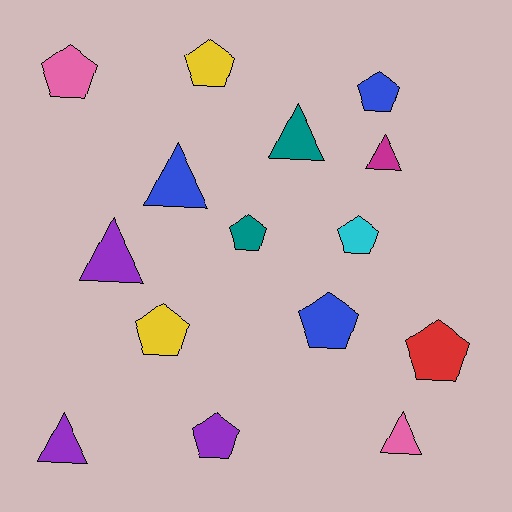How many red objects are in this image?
There is 1 red object.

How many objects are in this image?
There are 15 objects.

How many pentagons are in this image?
There are 9 pentagons.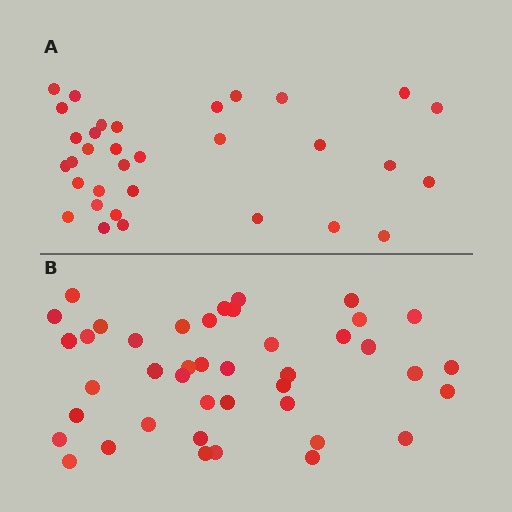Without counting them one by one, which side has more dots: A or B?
Region B (the bottom region) has more dots.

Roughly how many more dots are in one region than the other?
Region B has roughly 8 or so more dots than region A.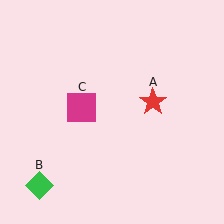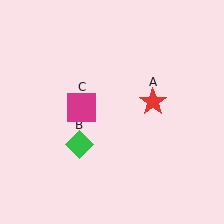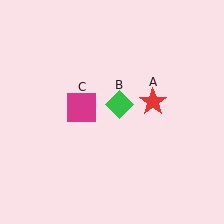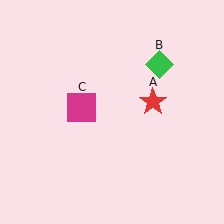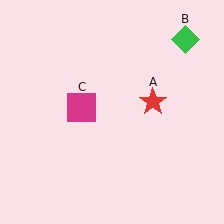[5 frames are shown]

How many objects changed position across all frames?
1 object changed position: green diamond (object B).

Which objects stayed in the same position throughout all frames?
Red star (object A) and magenta square (object C) remained stationary.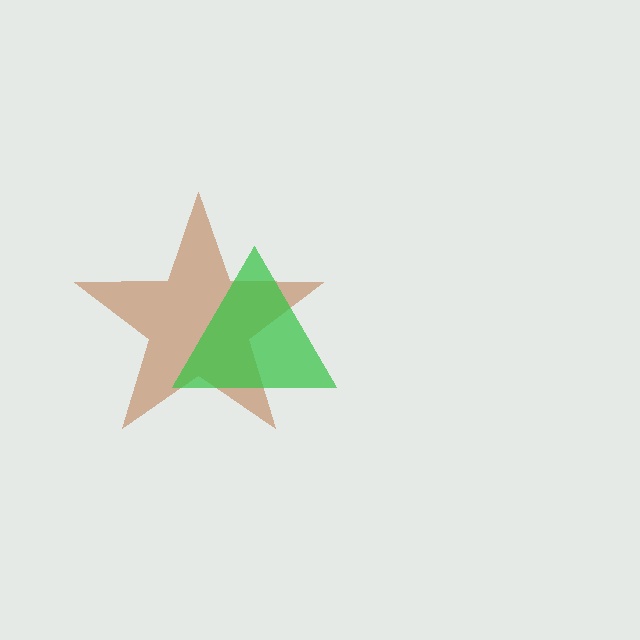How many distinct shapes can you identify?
There are 2 distinct shapes: a brown star, a green triangle.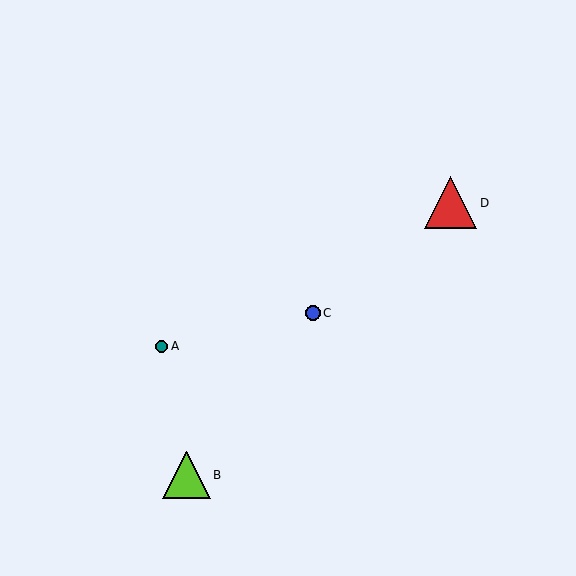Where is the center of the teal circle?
The center of the teal circle is at (162, 346).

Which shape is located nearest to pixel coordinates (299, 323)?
The blue circle (labeled C) at (313, 313) is nearest to that location.